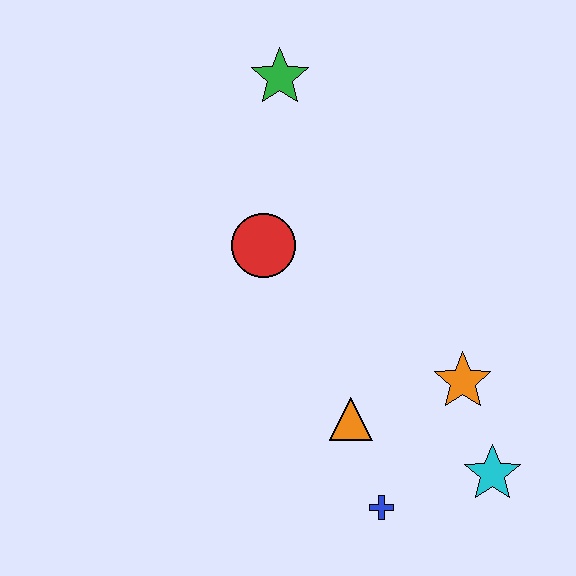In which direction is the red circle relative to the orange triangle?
The red circle is above the orange triangle.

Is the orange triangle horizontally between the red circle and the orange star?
Yes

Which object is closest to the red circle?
The green star is closest to the red circle.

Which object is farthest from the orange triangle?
The green star is farthest from the orange triangle.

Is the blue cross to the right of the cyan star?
No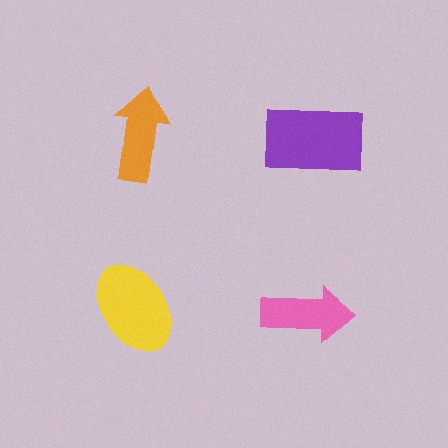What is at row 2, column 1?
A yellow ellipse.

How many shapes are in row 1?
2 shapes.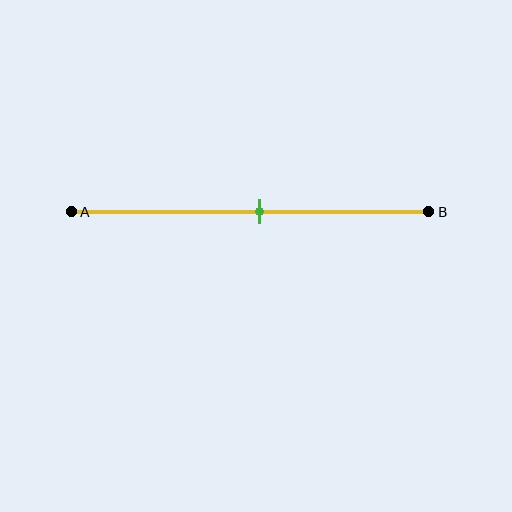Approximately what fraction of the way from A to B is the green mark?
The green mark is approximately 55% of the way from A to B.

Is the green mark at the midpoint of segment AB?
Yes, the mark is approximately at the midpoint.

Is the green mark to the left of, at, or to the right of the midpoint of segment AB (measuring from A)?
The green mark is approximately at the midpoint of segment AB.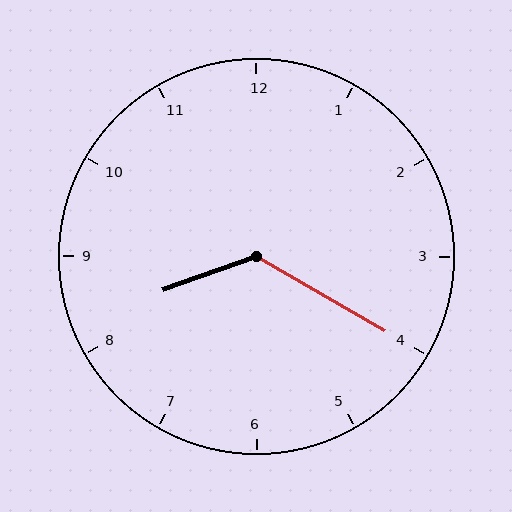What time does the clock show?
8:20.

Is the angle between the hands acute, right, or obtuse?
It is obtuse.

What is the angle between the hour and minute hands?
Approximately 130 degrees.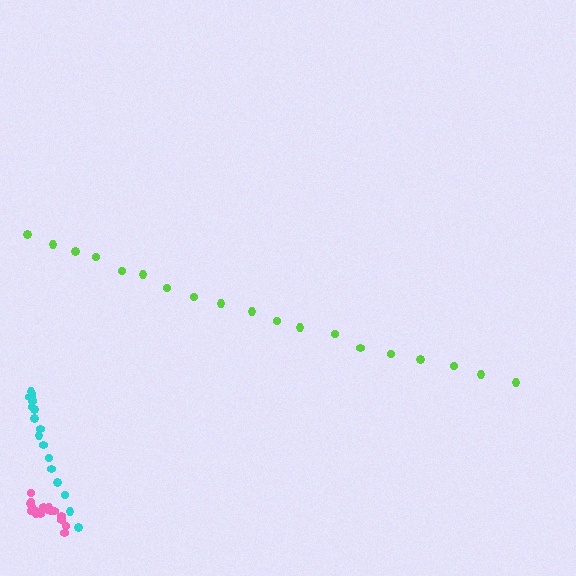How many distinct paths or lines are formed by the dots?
There are 3 distinct paths.